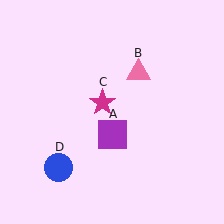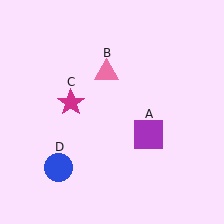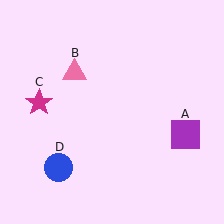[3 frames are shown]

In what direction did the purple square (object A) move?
The purple square (object A) moved right.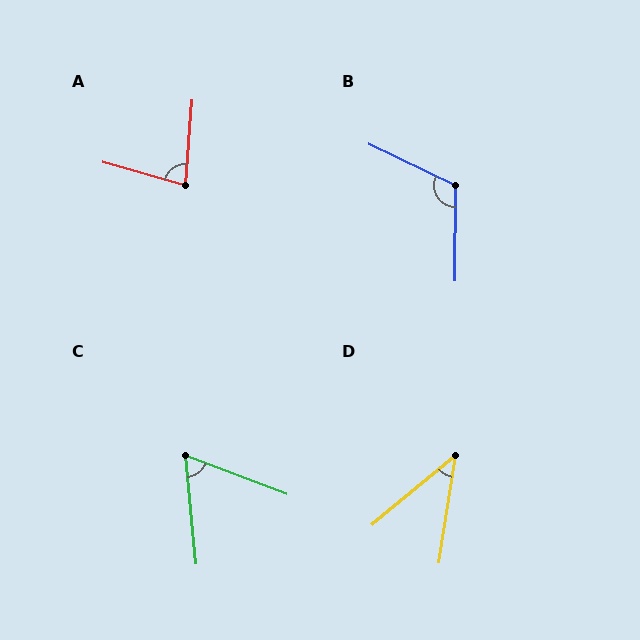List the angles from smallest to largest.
D (41°), C (64°), A (79°), B (116°).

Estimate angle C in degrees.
Approximately 64 degrees.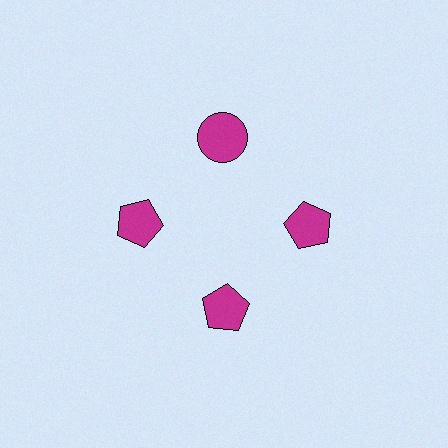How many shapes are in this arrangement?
There are 4 shapes arranged in a ring pattern.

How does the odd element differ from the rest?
It has a different shape: circle instead of pentagon.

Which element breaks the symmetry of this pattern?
The magenta circle at roughly the 12 o'clock position breaks the symmetry. All other shapes are magenta pentagons.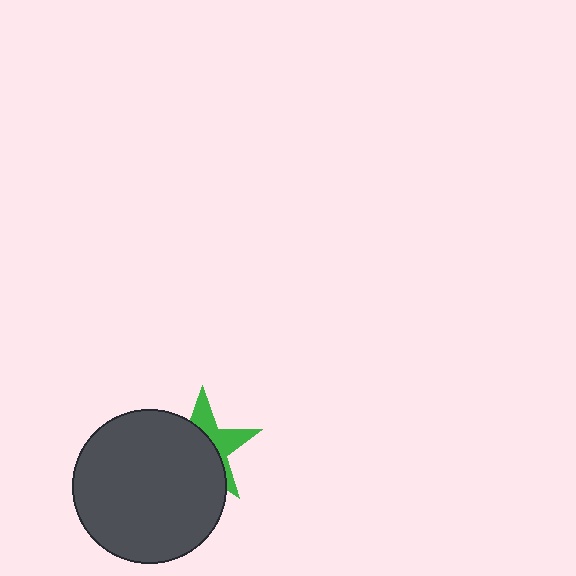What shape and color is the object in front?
The object in front is a dark gray circle.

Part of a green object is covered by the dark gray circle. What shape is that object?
It is a star.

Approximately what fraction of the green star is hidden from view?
Roughly 62% of the green star is hidden behind the dark gray circle.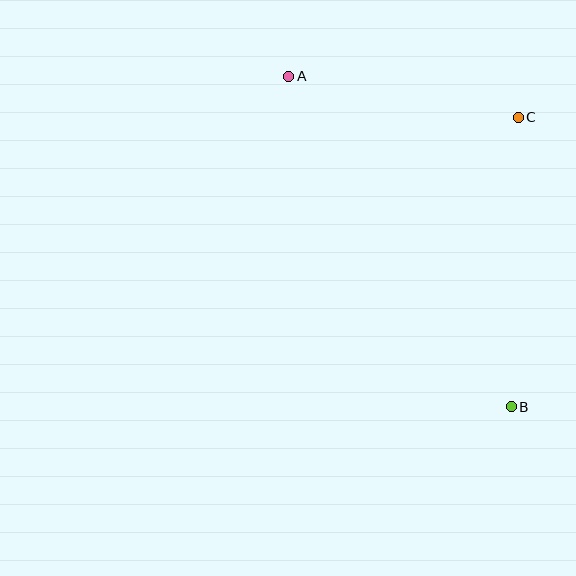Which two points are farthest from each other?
Points A and B are farthest from each other.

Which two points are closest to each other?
Points A and C are closest to each other.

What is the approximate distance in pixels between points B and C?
The distance between B and C is approximately 289 pixels.